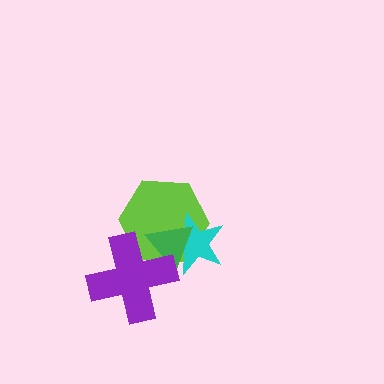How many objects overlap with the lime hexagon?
3 objects overlap with the lime hexagon.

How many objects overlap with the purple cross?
2 objects overlap with the purple cross.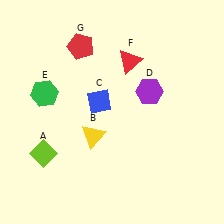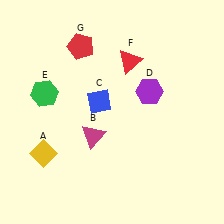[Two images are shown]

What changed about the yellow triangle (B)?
In Image 1, B is yellow. In Image 2, it changed to magenta.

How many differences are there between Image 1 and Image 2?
There are 2 differences between the two images.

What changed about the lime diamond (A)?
In Image 1, A is lime. In Image 2, it changed to yellow.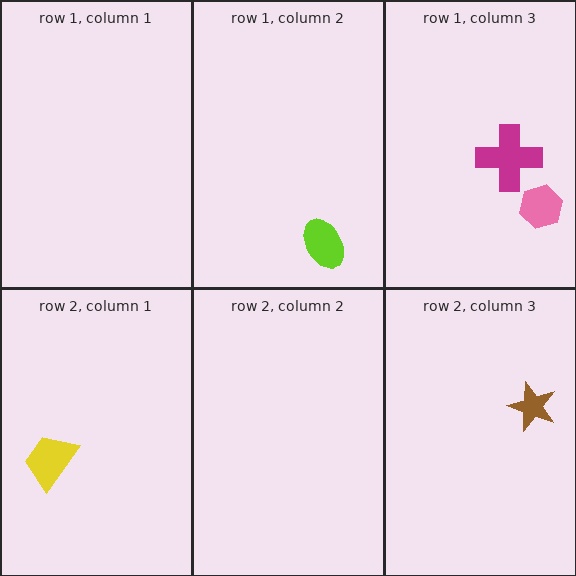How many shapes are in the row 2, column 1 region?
1.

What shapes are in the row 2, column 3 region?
The brown star.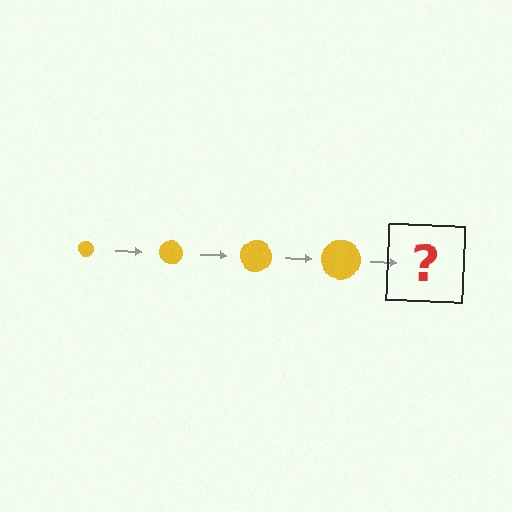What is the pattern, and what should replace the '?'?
The pattern is that the circle gets progressively larger each step. The '?' should be a yellow circle, larger than the previous one.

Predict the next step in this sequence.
The next step is a yellow circle, larger than the previous one.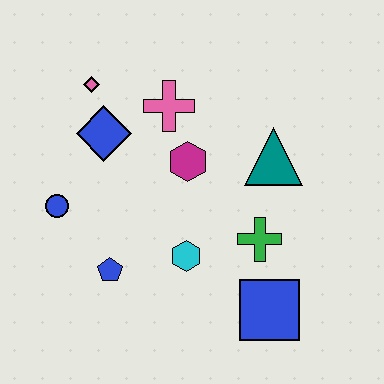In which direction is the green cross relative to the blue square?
The green cross is above the blue square.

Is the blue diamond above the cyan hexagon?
Yes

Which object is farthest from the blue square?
The pink diamond is farthest from the blue square.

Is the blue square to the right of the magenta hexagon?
Yes